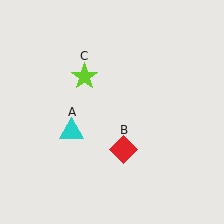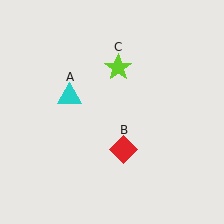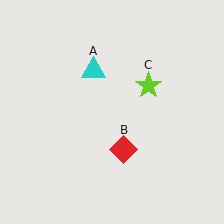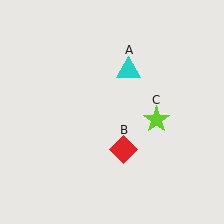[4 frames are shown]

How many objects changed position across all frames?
2 objects changed position: cyan triangle (object A), lime star (object C).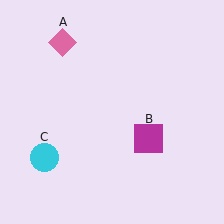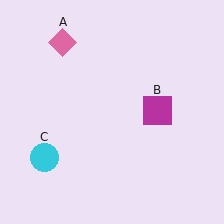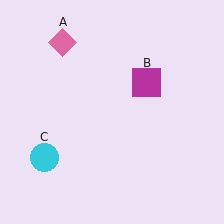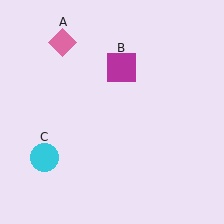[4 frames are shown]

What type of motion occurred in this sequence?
The magenta square (object B) rotated counterclockwise around the center of the scene.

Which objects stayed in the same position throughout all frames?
Pink diamond (object A) and cyan circle (object C) remained stationary.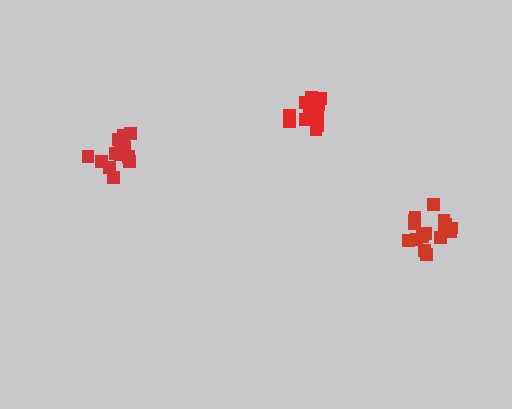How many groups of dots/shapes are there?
There are 3 groups.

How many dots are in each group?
Group 1: 14 dots, Group 2: 16 dots, Group 3: 16 dots (46 total).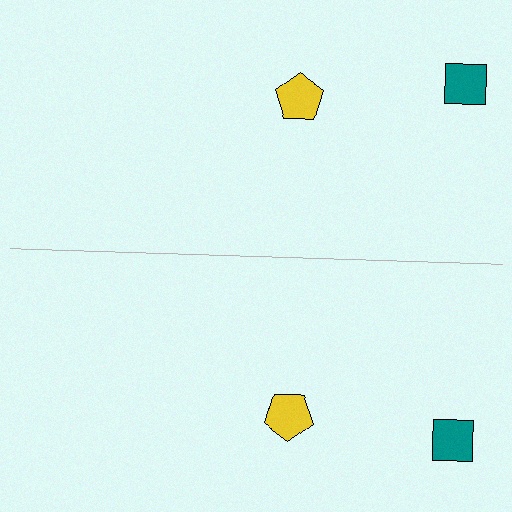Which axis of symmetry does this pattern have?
The pattern has a horizontal axis of symmetry running through the center of the image.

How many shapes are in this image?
There are 4 shapes in this image.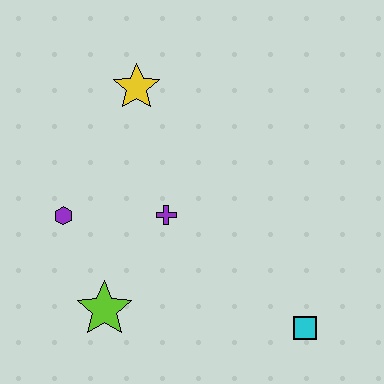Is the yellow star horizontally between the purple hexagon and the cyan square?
Yes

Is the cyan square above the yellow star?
No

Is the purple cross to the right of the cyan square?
No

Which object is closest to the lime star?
The purple hexagon is closest to the lime star.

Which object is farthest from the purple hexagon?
The cyan square is farthest from the purple hexagon.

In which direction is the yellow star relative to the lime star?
The yellow star is above the lime star.